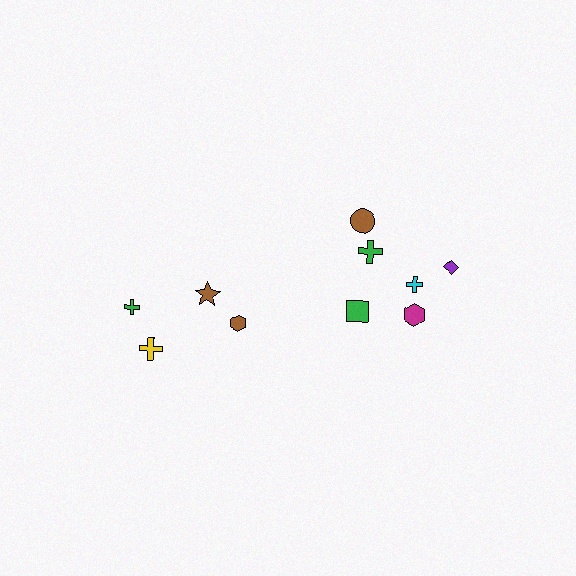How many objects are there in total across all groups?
There are 10 objects.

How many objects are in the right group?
There are 6 objects.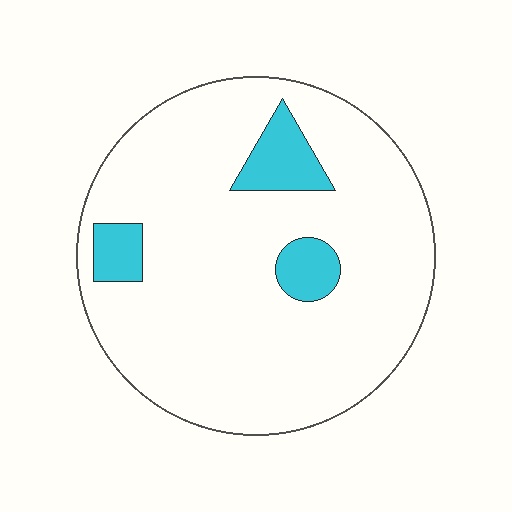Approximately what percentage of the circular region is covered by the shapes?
Approximately 10%.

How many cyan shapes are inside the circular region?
3.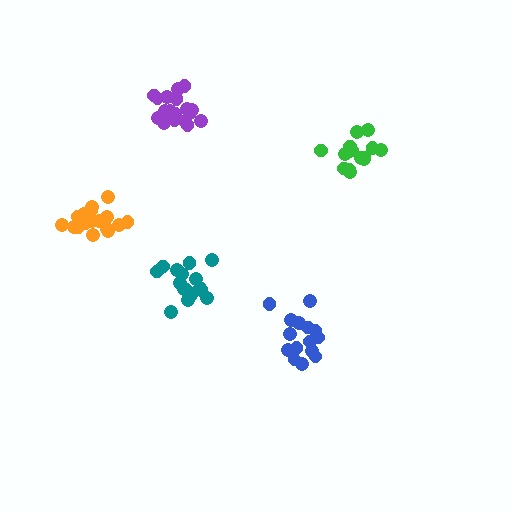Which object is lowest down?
The blue cluster is bottommost.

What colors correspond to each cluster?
The clusters are colored: blue, teal, green, orange, purple.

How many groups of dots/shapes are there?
There are 5 groups.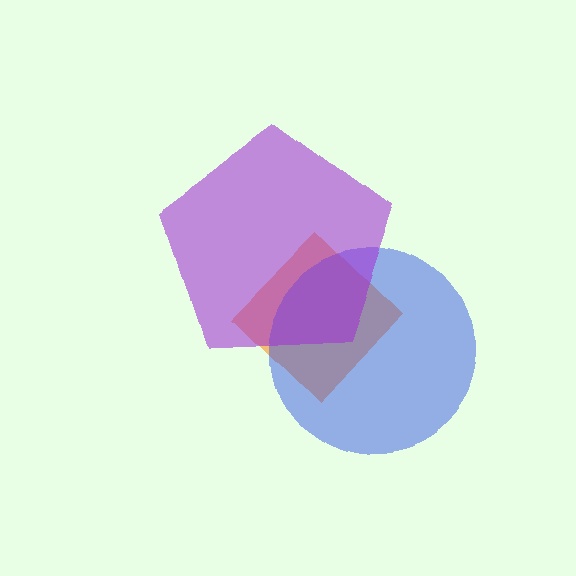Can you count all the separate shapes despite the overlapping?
Yes, there are 3 separate shapes.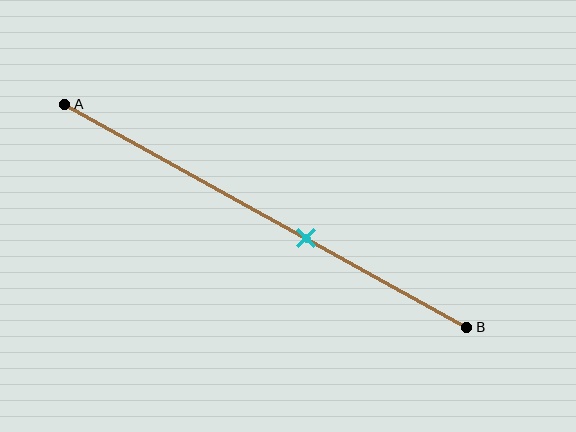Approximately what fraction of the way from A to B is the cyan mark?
The cyan mark is approximately 60% of the way from A to B.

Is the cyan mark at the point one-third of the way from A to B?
No, the mark is at about 60% from A, not at the 33% one-third point.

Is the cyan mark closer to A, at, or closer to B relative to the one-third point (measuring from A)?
The cyan mark is closer to point B than the one-third point of segment AB.